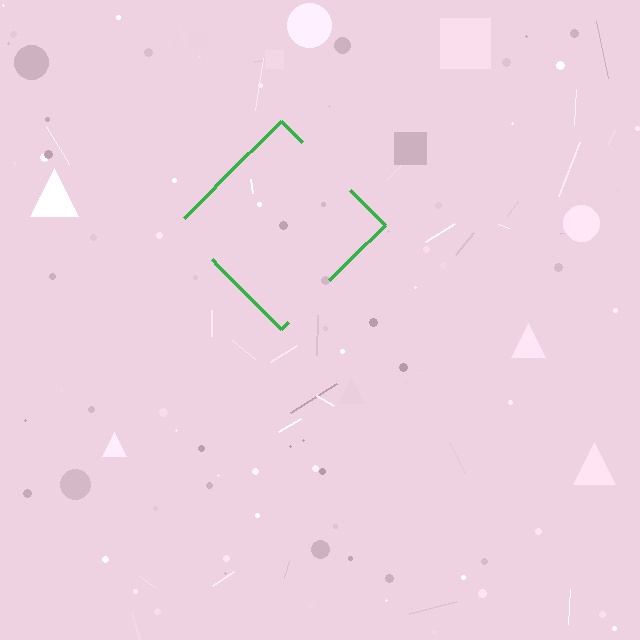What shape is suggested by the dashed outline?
The dashed outline suggests a diamond.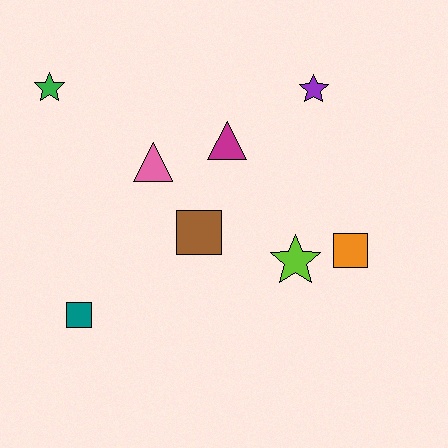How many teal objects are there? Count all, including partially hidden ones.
There is 1 teal object.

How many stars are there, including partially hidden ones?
There are 3 stars.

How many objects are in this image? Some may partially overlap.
There are 8 objects.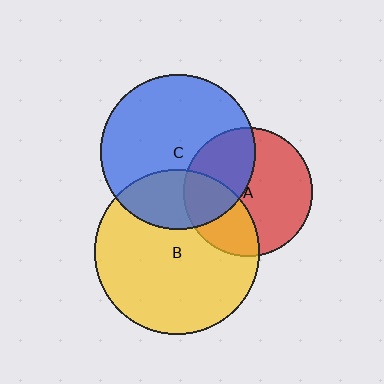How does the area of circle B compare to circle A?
Approximately 1.6 times.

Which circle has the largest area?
Circle B (yellow).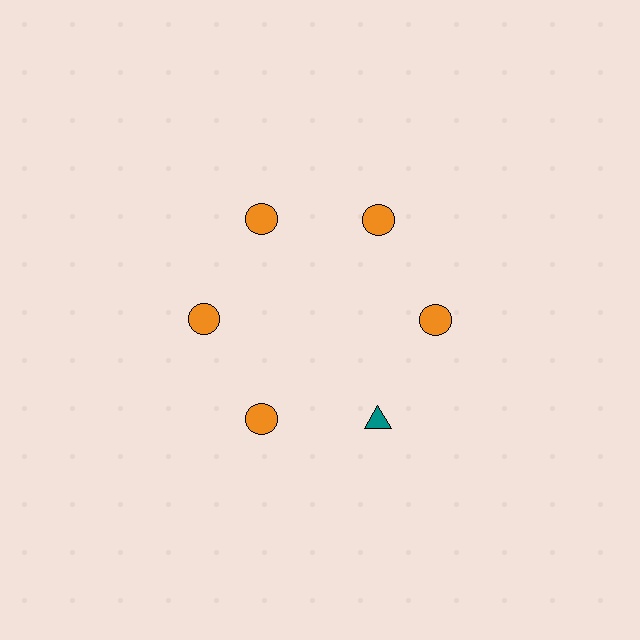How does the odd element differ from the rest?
It differs in both color (teal instead of orange) and shape (triangle instead of circle).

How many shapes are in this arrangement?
There are 6 shapes arranged in a ring pattern.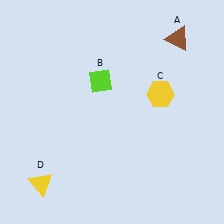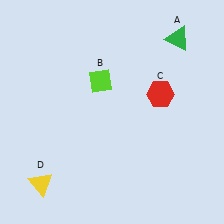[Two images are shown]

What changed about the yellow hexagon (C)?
In Image 1, C is yellow. In Image 2, it changed to red.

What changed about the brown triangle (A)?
In Image 1, A is brown. In Image 2, it changed to green.